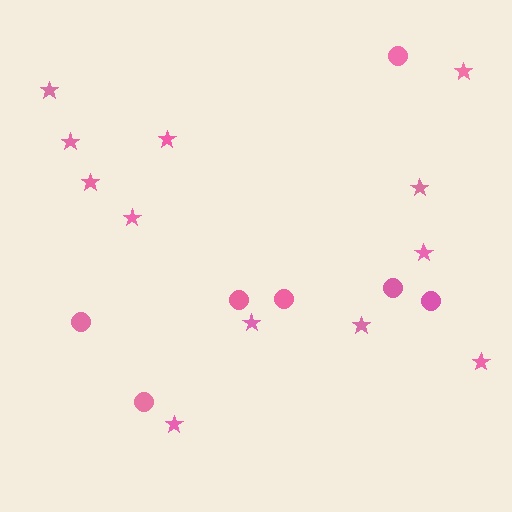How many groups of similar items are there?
There are 2 groups: one group of circles (7) and one group of stars (12).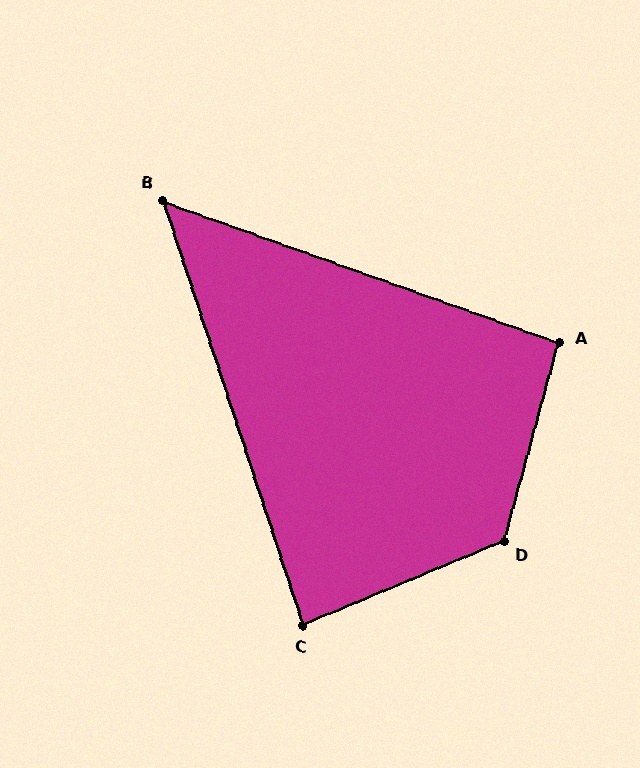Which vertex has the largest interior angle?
D, at approximately 128 degrees.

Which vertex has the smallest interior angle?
B, at approximately 52 degrees.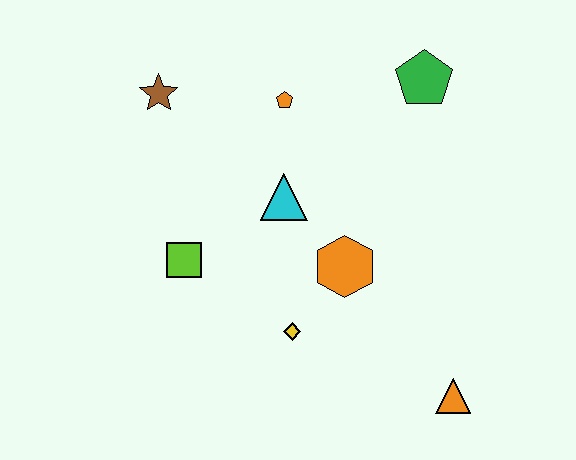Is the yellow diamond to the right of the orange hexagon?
No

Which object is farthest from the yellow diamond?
The green pentagon is farthest from the yellow diamond.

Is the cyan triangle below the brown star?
Yes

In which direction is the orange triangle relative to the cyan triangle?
The orange triangle is below the cyan triangle.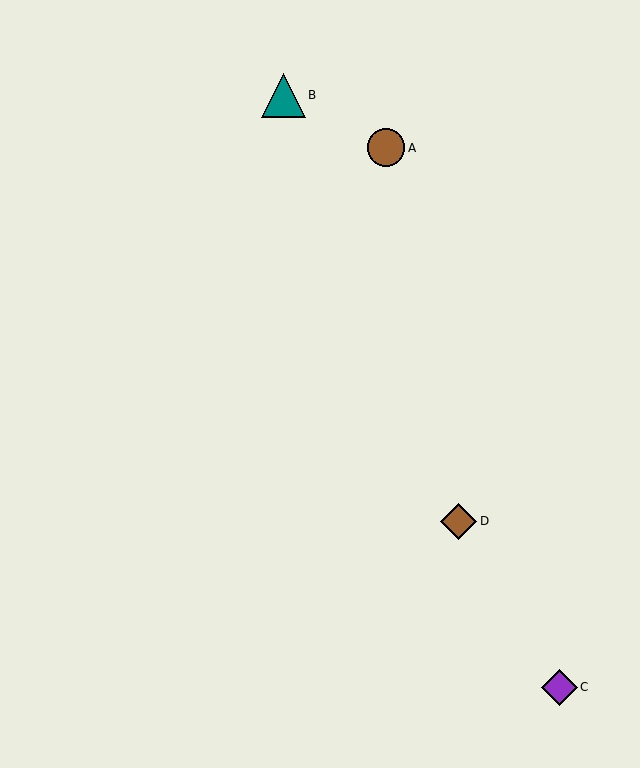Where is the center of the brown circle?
The center of the brown circle is at (386, 148).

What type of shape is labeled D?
Shape D is a brown diamond.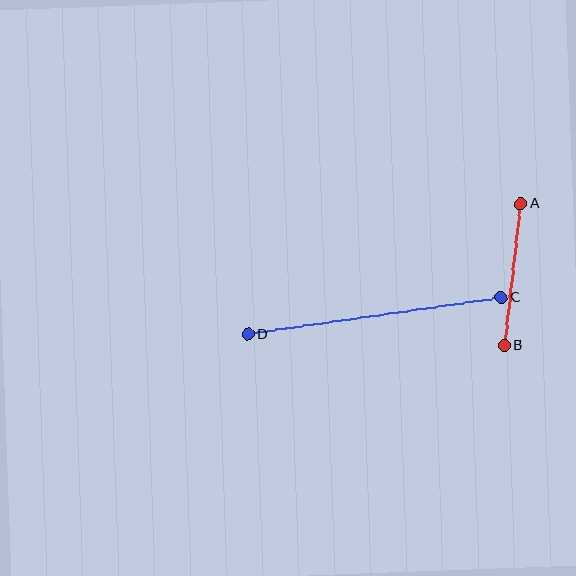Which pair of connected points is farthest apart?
Points C and D are farthest apart.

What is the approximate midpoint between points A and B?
The midpoint is at approximately (513, 274) pixels.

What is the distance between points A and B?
The distance is approximately 142 pixels.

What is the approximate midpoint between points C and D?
The midpoint is at approximately (374, 316) pixels.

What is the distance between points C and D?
The distance is approximately 256 pixels.